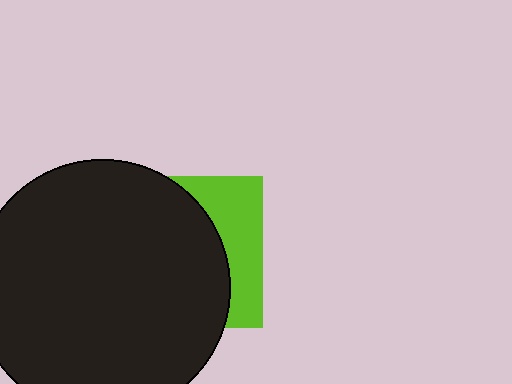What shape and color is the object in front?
The object in front is a black circle.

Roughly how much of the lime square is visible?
A small part of it is visible (roughly 31%).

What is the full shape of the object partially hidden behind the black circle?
The partially hidden object is a lime square.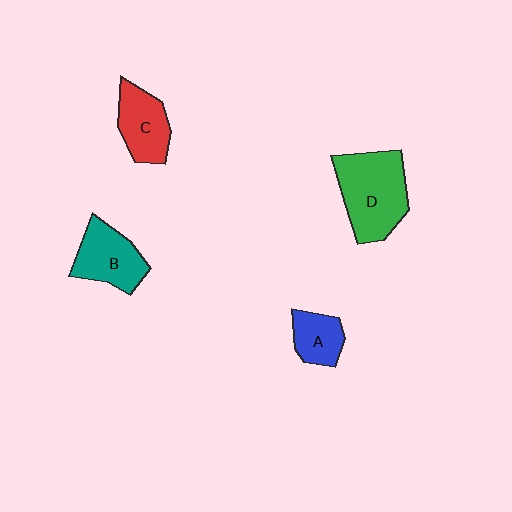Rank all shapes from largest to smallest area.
From largest to smallest: D (green), B (teal), C (red), A (blue).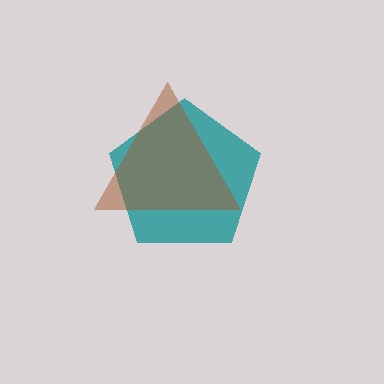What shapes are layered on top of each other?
The layered shapes are: a teal pentagon, a brown triangle.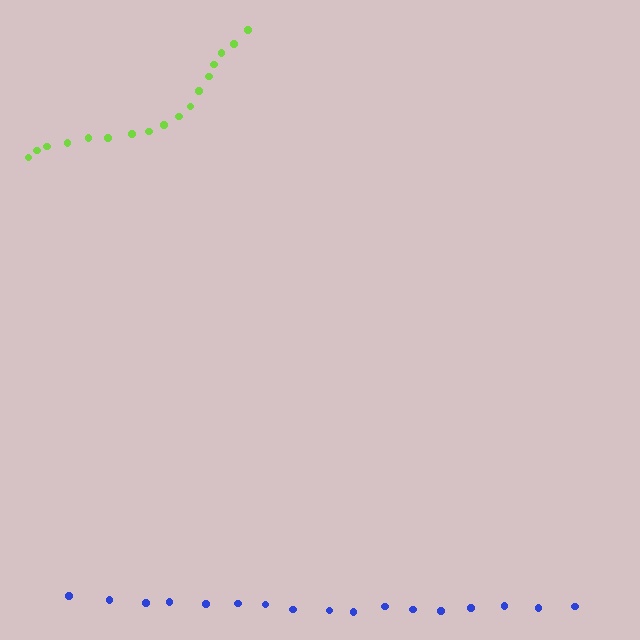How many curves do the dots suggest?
There are 2 distinct paths.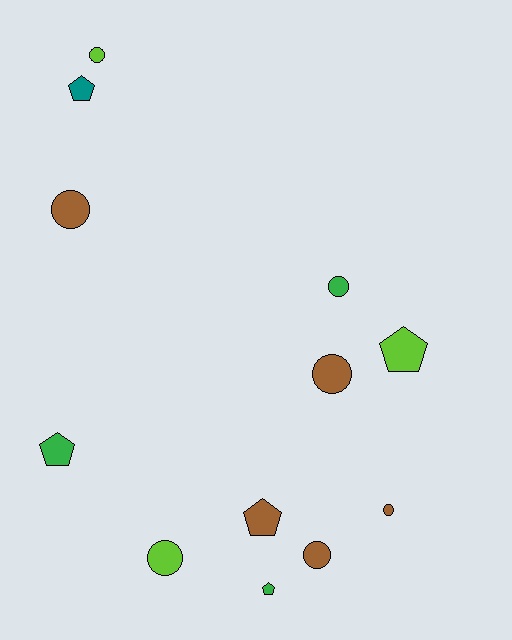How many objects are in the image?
There are 12 objects.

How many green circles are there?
There is 1 green circle.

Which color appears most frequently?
Brown, with 5 objects.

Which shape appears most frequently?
Circle, with 7 objects.